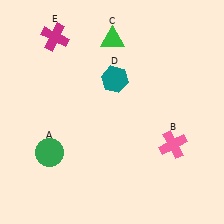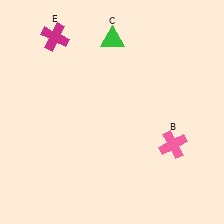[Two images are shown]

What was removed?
The green circle (A), the teal hexagon (D) were removed in Image 2.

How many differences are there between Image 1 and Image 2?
There are 2 differences between the two images.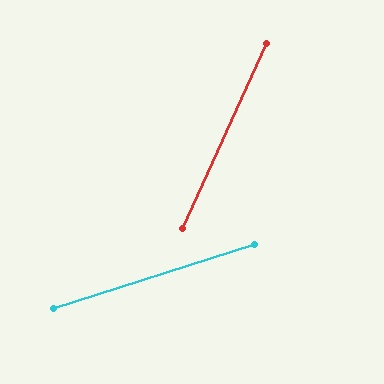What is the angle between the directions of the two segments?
Approximately 47 degrees.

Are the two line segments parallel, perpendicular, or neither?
Neither parallel nor perpendicular — they differ by about 47°.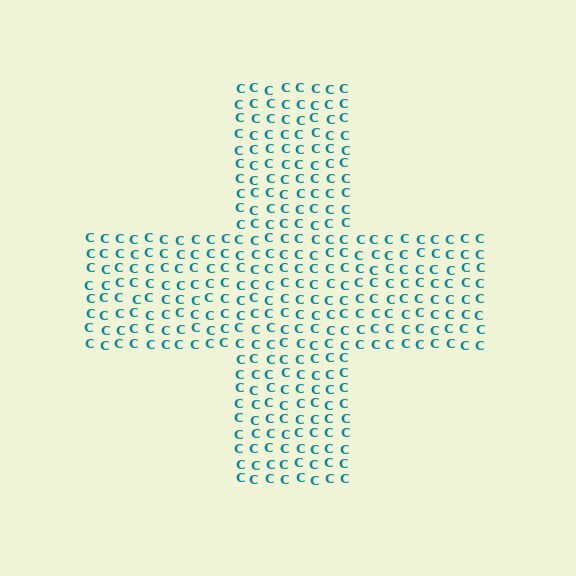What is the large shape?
The large shape is a cross.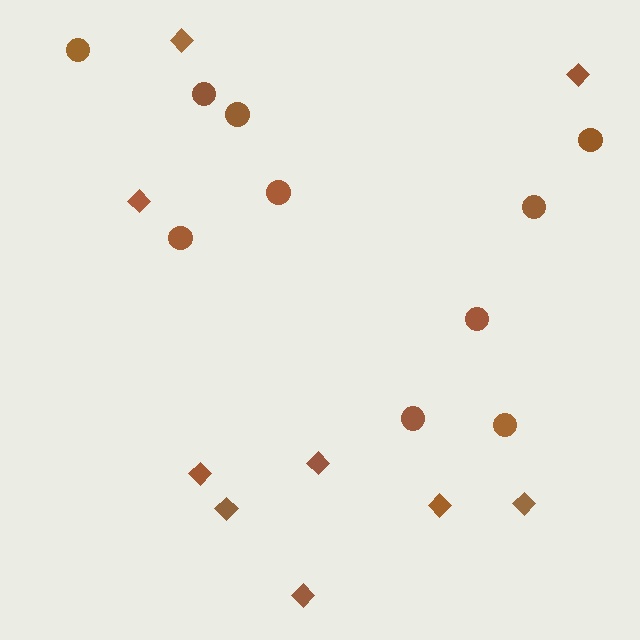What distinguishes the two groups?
There are 2 groups: one group of diamonds (9) and one group of circles (10).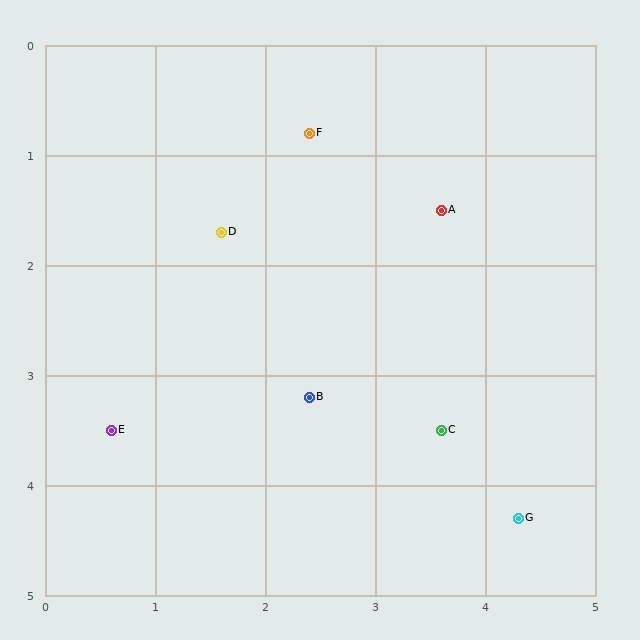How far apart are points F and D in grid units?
Points F and D are about 1.2 grid units apart.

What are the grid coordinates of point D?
Point D is at approximately (1.6, 1.7).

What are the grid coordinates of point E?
Point E is at approximately (0.6, 3.5).